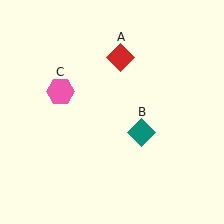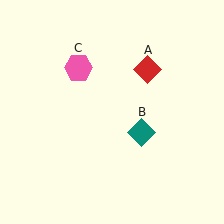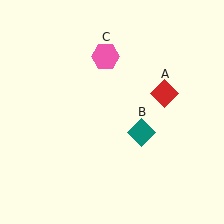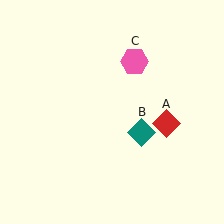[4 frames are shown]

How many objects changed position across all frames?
2 objects changed position: red diamond (object A), pink hexagon (object C).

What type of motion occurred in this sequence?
The red diamond (object A), pink hexagon (object C) rotated clockwise around the center of the scene.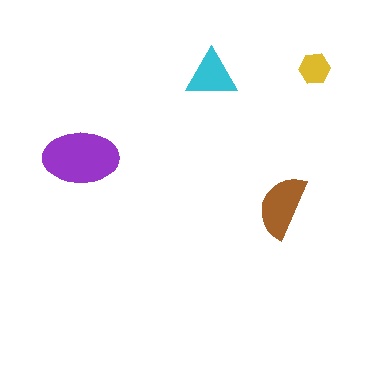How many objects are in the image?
There are 4 objects in the image.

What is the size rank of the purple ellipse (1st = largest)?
1st.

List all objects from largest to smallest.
The purple ellipse, the brown semicircle, the cyan triangle, the yellow hexagon.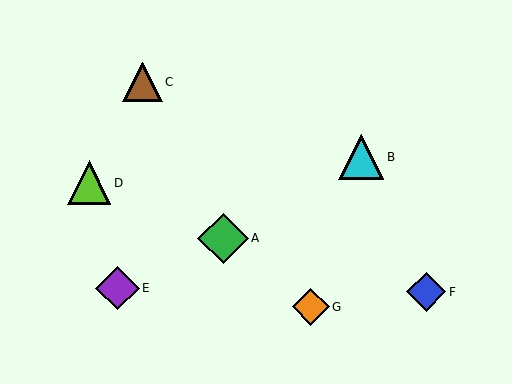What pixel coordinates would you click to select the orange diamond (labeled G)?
Click at (311, 307) to select the orange diamond G.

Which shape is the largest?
The green diamond (labeled A) is the largest.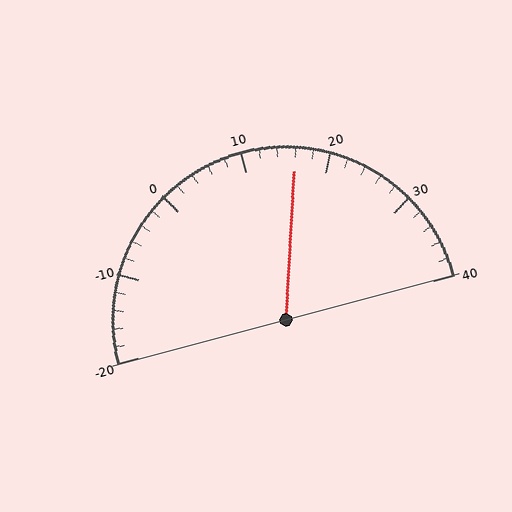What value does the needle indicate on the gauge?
The needle indicates approximately 16.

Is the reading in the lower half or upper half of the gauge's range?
The reading is in the upper half of the range (-20 to 40).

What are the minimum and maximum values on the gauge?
The gauge ranges from -20 to 40.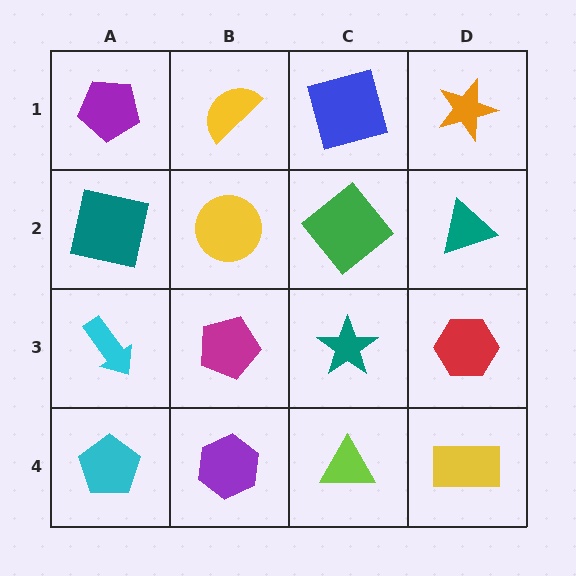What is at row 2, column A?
A teal square.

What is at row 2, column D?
A teal triangle.